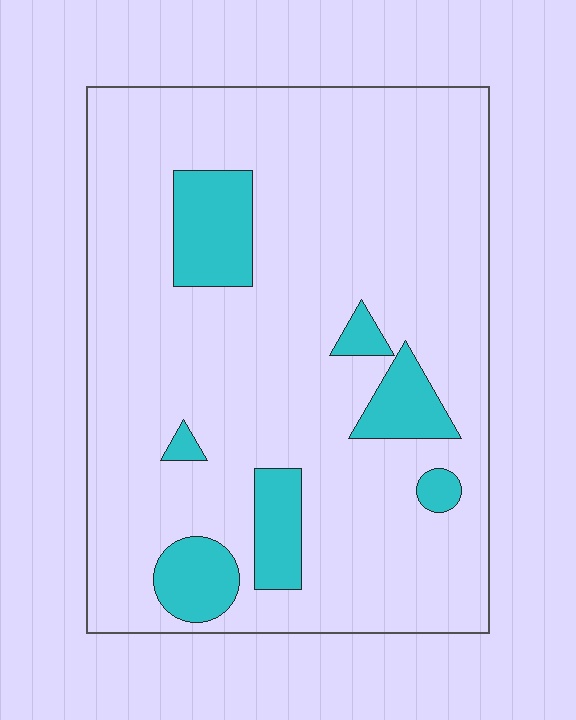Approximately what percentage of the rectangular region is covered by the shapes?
Approximately 15%.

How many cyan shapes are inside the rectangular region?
7.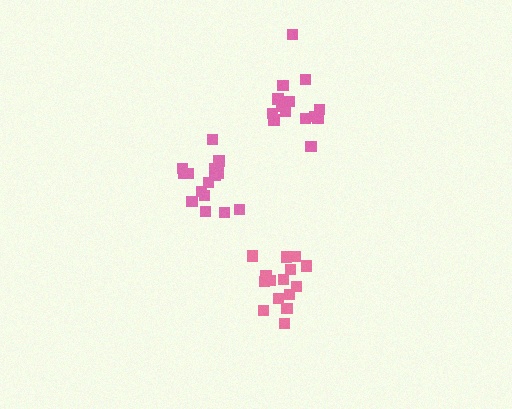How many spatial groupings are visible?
There are 3 spatial groupings.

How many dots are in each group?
Group 1: 14 dots, Group 2: 15 dots, Group 3: 15 dots (44 total).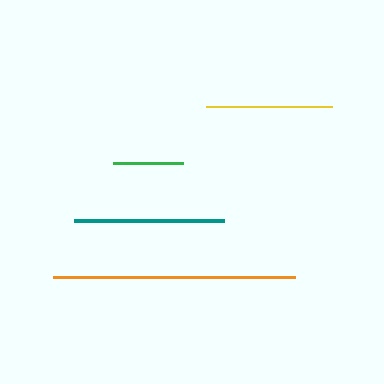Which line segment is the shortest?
The green line is the shortest at approximately 70 pixels.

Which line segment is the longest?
The orange line is the longest at approximately 242 pixels.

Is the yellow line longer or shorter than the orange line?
The orange line is longer than the yellow line.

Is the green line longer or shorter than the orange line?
The orange line is longer than the green line.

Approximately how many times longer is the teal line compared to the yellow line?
The teal line is approximately 1.2 times the length of the yellow line.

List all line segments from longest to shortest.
From longest to shortest: orange, teal, yellow, green.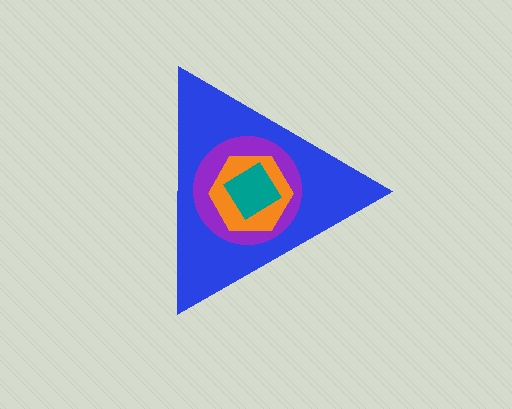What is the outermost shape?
The blue triangle.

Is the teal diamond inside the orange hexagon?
Yes.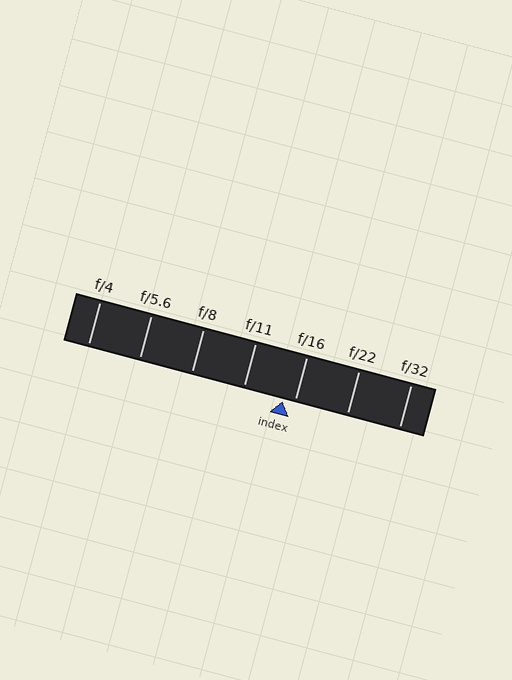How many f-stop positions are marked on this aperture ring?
There are 7 f-stop positions marked.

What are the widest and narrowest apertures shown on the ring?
The widest aperture shown is f/4 and the narrowest is f/32.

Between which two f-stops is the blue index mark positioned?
The index mark is between f/11 and f/16.